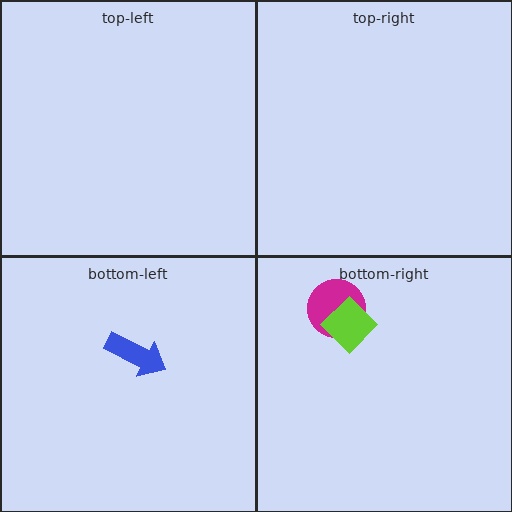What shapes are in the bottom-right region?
The magenta circle, the lime diamond.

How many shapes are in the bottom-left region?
1.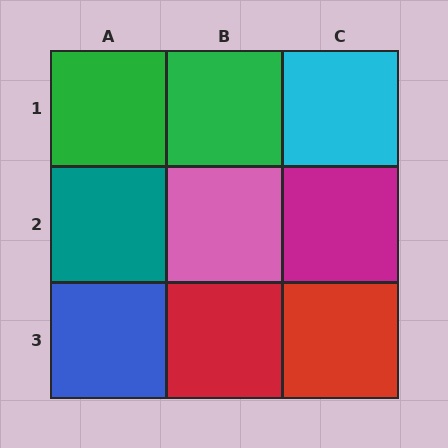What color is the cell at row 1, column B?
Green.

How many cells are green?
2 cells are green.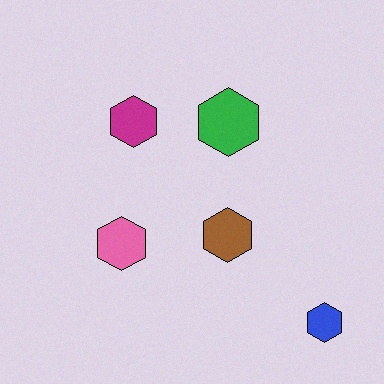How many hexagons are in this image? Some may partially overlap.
There are 5 hexagons.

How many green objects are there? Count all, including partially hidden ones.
There is 1 green object.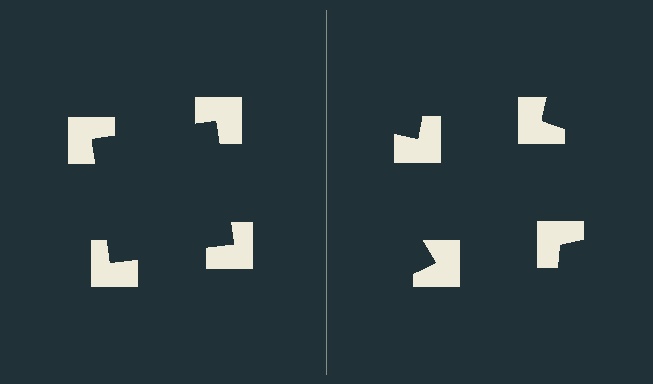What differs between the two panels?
The notched squares are positioned identically on both sides; only the wedge orientations differ. On the left they align to a square; on the right they are misaligned.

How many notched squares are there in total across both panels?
8 — 4 on each side.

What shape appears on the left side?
An illusory square.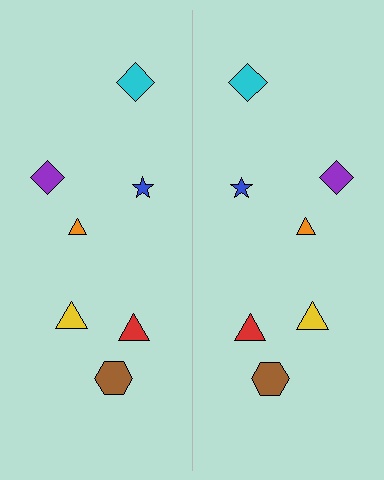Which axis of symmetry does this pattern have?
The pattern has a vertical axis of symmetry running through the center of the image.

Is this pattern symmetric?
Yes, this pattern has bilateral (reflection) symmetry.